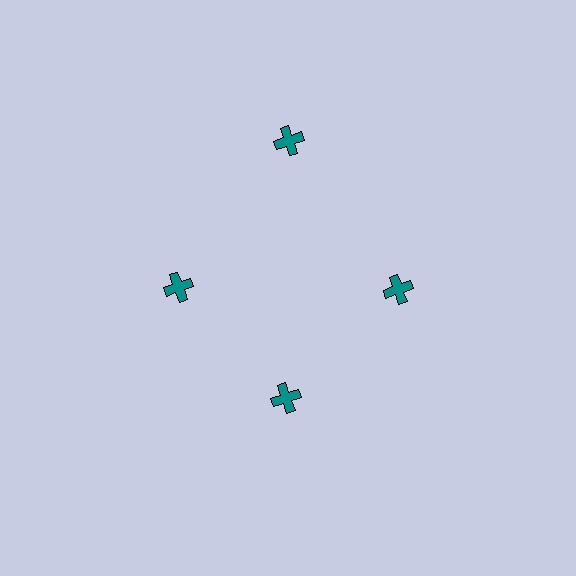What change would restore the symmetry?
The symmetry would be restored by moving it inward, back onto the ring so that all 4 crosses sit at equal angles and equal distance from the center.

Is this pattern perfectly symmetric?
No. The 4 teal crosses are arranged in a ring, but one element near the 12 o'clock position is pushed outward from the center, breaking the 4-fold rotational symmetry.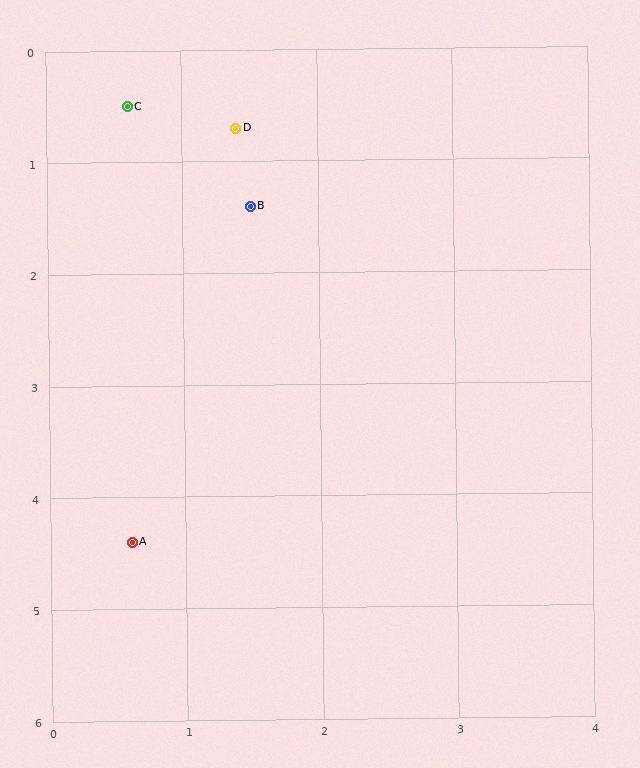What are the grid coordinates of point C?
Point C is at approximately (0.6, 0.5).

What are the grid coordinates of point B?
Point B is at approximately (1.5, 1.4).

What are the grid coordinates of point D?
Point D is at approximately (1.4, 0.7).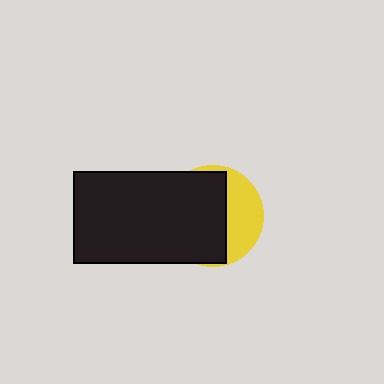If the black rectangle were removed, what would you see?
You would see the complete yellow circle.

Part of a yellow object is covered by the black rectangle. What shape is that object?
It is a circle.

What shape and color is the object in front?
The object in front is a black rectangle.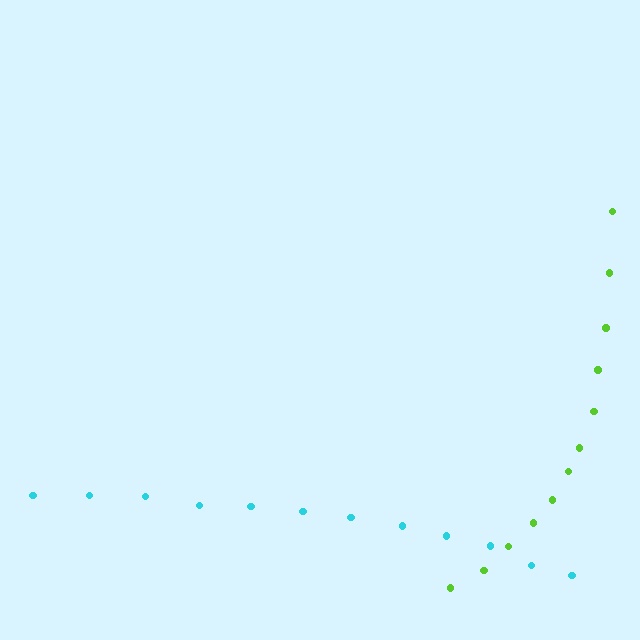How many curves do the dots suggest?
There are 2 distinct paths.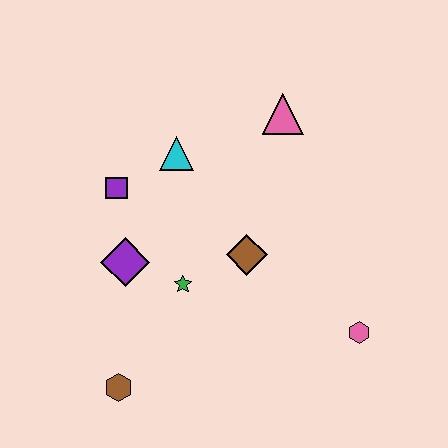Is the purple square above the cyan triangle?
No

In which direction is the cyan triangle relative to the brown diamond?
The cyan triangle is above the brown diamond.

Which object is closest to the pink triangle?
The cyan triangle is closest to the pink triangle.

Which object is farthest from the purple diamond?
The pink hexagon is farthest from the purple diamond.